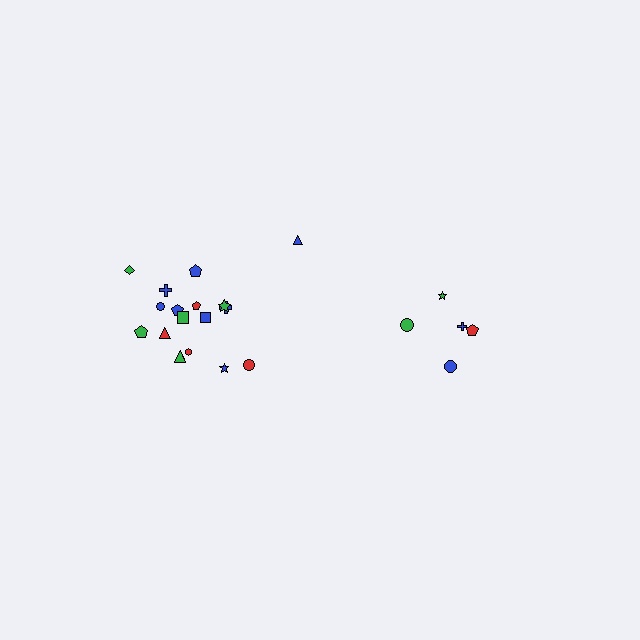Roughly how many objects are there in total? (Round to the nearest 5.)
Roughly 25 objects in total.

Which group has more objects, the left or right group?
The left group.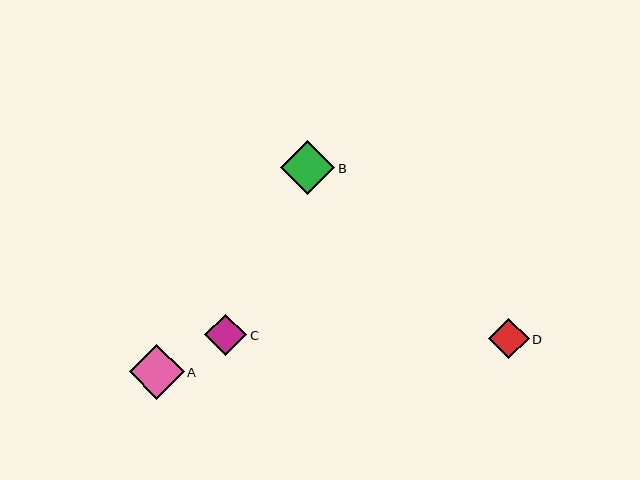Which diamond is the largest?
Diamond A is the largest with a size of approximately 55 pixels.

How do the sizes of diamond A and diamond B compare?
Diamond A and diamond B are approximately the same size.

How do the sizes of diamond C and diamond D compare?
Diamond C and diamond D are approximately the same size.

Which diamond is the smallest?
Diamond D is the smallest with a size of approximately 40 pixels.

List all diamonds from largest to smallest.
From largest to smallest: A, B, C, D.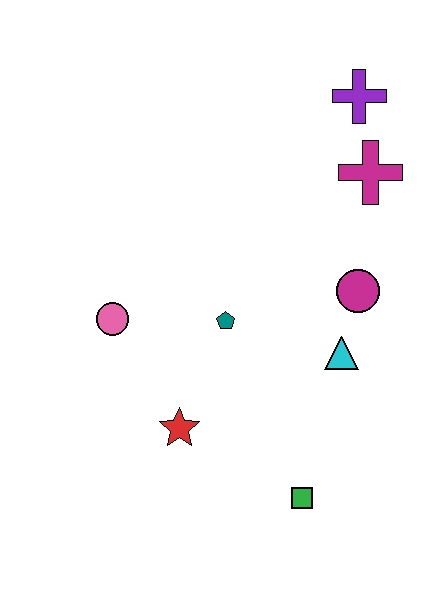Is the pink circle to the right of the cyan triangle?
No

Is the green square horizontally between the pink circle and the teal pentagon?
No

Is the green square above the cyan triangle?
No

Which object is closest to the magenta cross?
The purple cross is closest to the magenta cross.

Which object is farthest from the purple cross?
The green square is farthest from the purple cross.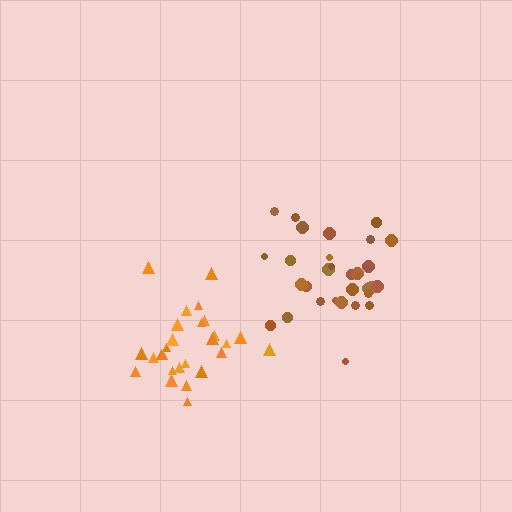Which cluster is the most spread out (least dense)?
Orange.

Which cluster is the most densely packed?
Brown.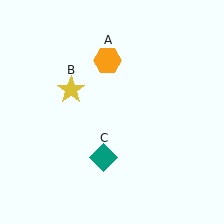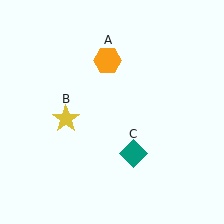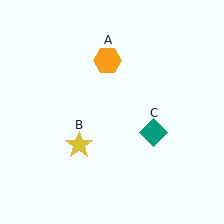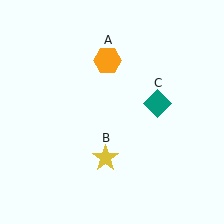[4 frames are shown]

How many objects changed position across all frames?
2 objects changed position: yellow star (object B), teal diamond (object C).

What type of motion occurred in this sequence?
The yellow star (object B), teal diamond (object C) rotated counterclockwise around the center of the scene.